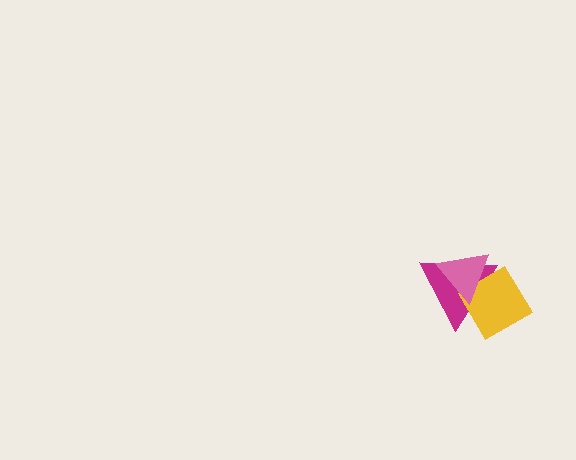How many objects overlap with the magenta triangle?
2 objects overlap with the magenta triangle.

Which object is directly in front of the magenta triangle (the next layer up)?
The yellow diamond is directly in front of the magenta triangle.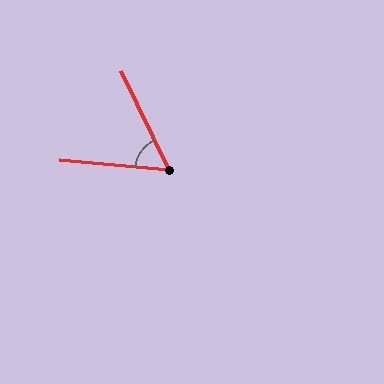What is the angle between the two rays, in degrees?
Approximately 59 degrees.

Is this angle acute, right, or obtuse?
It is acute.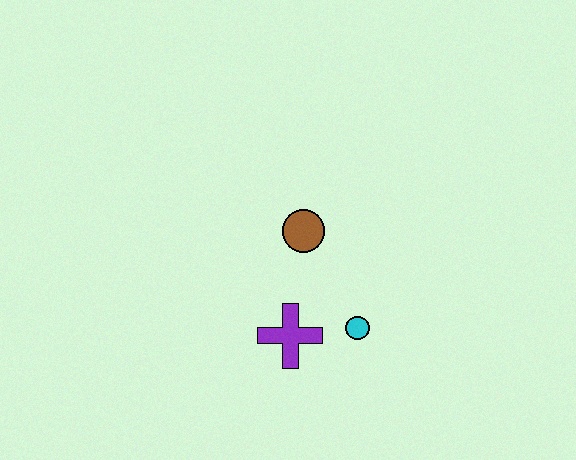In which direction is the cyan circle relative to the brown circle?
The cyan circle is below the brown circle.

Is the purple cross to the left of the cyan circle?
Yes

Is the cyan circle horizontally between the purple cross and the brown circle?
No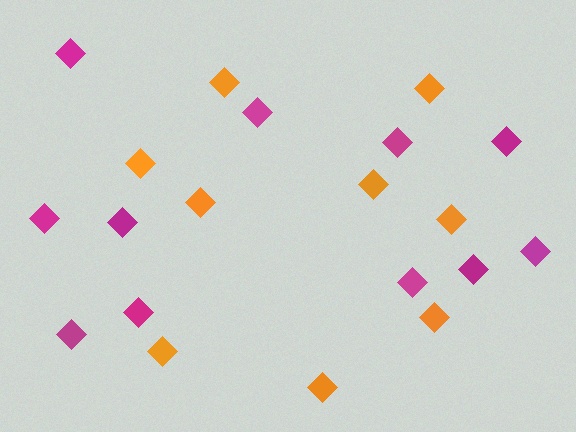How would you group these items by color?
There are 2 groups: one group of orange diamonds (9) and one group of magenta diamonds (11).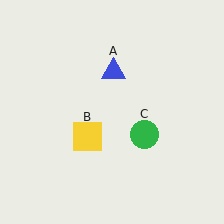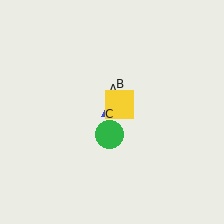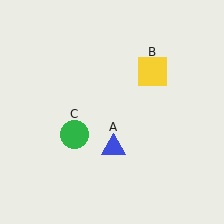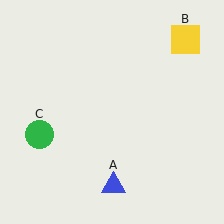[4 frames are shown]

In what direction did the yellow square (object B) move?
The yellow square (object B) moved up and to the right.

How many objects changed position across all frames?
3 objects changed position: blue triangle (object A), yellow square (object B), green circle (object C).